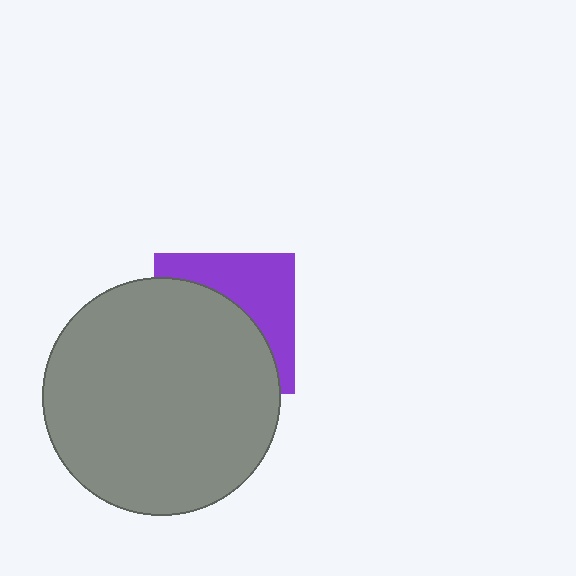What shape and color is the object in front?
The object in front is a gray circle.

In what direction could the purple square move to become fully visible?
The purple square could move toward the upper-right. That would shift it out from behind the gray circle entirely.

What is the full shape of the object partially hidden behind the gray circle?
The partially hidden object is a purple square.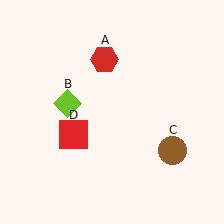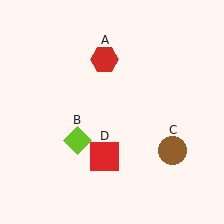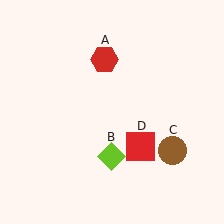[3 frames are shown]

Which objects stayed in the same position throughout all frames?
Red hexagon (object A) and brown circle (object C) remained stationary.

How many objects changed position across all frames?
2 objects changed position: lime diamond (object B), red square (object D).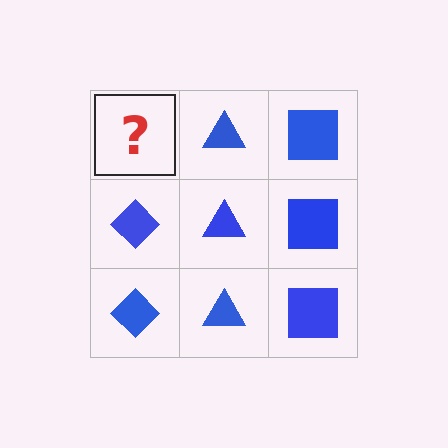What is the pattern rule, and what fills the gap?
The rule is that each column has a consistent shape. The gap should be filled with a blue diamond.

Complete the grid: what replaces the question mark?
The question mark should be replaced with a blue diamond.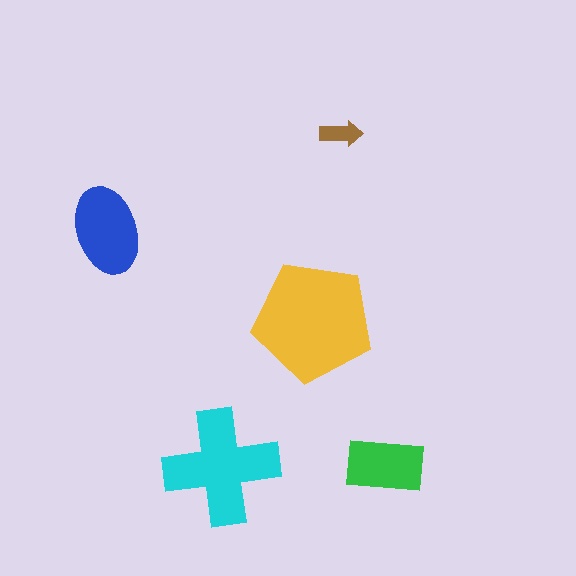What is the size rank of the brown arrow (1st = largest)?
5th.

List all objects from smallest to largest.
The brown arrow, the green rectangle, the blue ellipse, the cyan cross, the yellow pentagon.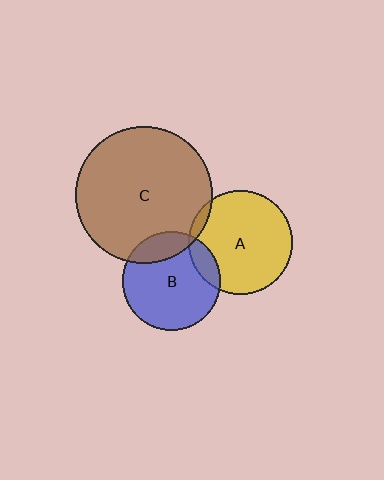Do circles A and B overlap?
Yes.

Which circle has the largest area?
Circle C (brown).